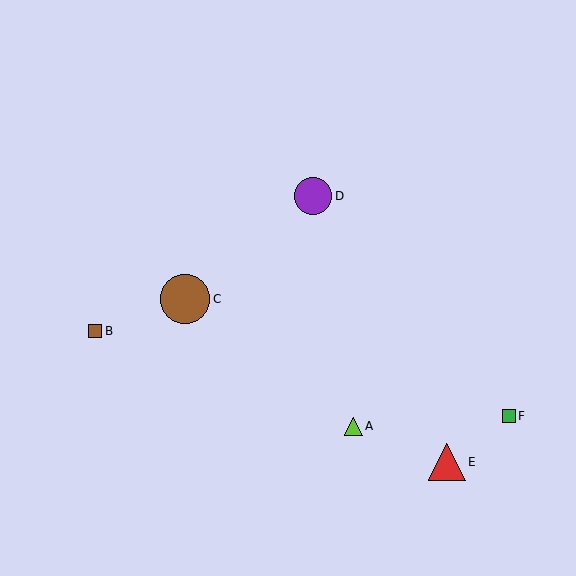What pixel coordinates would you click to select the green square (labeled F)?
Click at (509, 416) to select the green square F.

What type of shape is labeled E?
Shape E is a red triangle.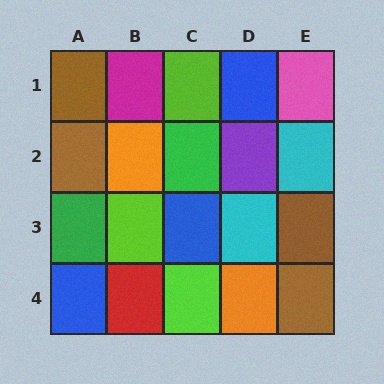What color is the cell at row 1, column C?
Lime.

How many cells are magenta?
1 cell is magenta.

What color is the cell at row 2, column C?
Green.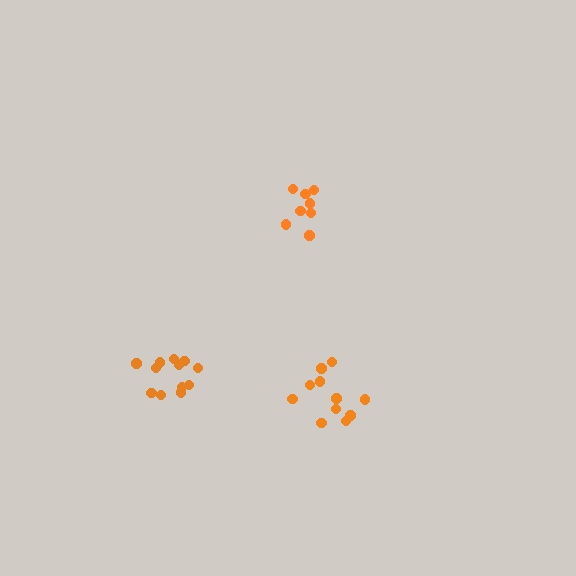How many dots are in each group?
Group 1: 11 dots, Group 2: 12 dots, Group 3: 8 dots (31 total).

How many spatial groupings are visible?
There are 3 spatial groupings.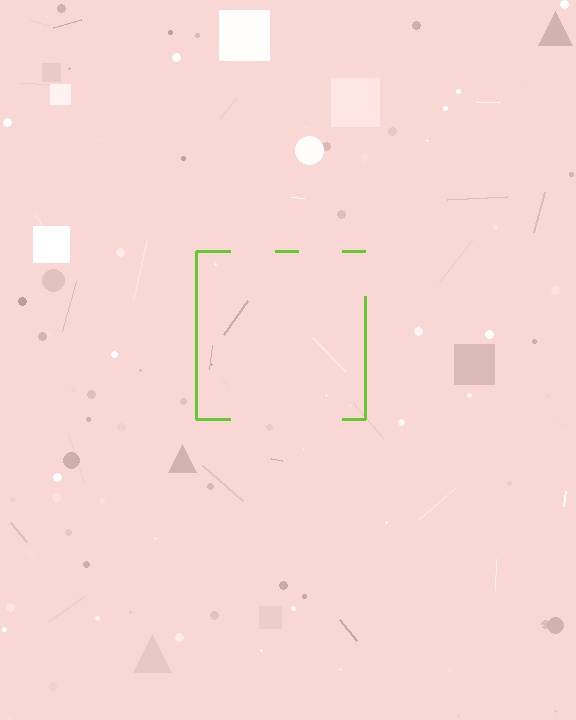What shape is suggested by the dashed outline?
The dashed outline suggests a square.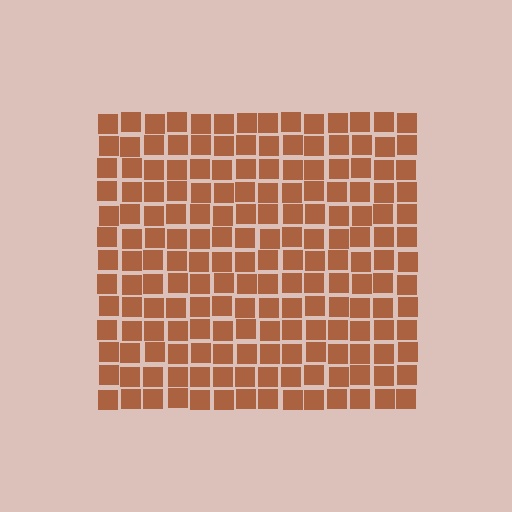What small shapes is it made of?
It is made of small squares.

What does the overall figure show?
The overall figure shows a square.